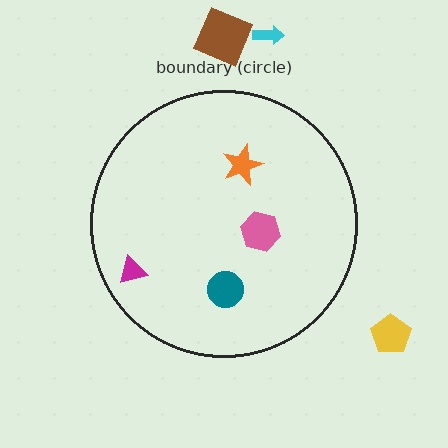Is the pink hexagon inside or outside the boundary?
Inside.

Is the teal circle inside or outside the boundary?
Inside.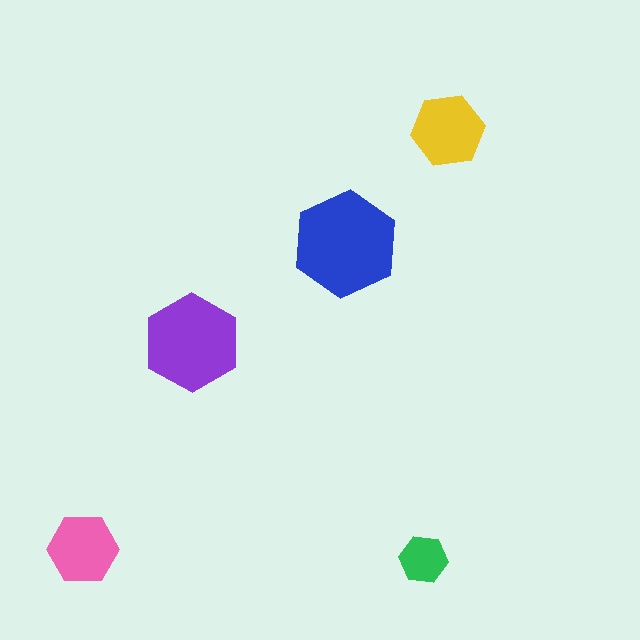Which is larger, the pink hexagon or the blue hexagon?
The blue one.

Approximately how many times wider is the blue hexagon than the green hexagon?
About 2 times wider.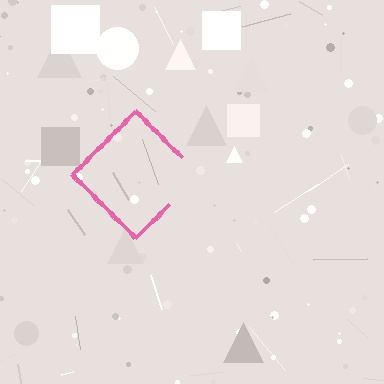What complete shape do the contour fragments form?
The contour fragments form a diamond.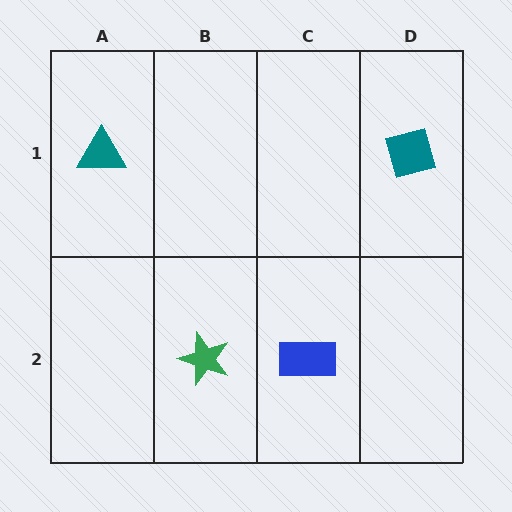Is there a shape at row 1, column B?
No, that cell is empty.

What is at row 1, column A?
A teal triangle.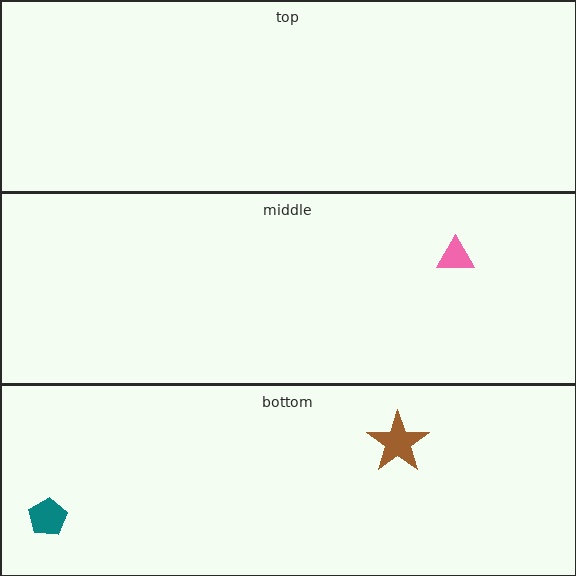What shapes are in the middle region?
The pink triangle.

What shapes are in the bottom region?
The teal pentagon, the brown star.